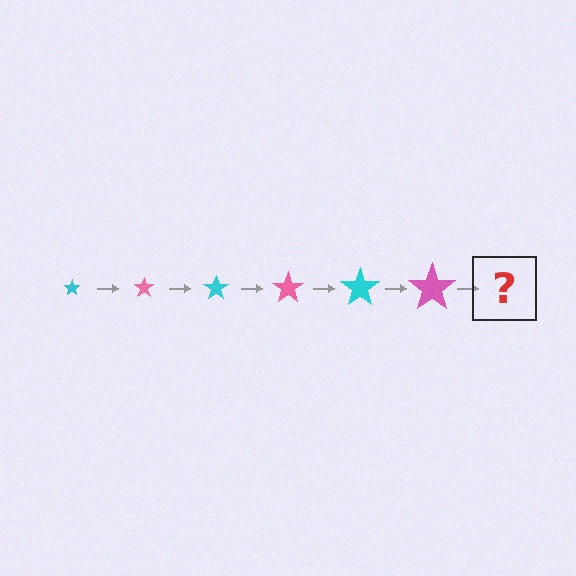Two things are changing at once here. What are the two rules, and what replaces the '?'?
The two rules are that the star grows larger each step and the color cycles through cyan and pink. The '?' should be a cyan star, larger than the previous one.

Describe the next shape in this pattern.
It should be a cyan star, larger than the previous one.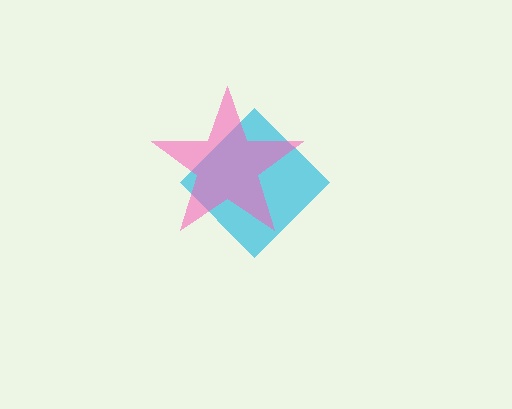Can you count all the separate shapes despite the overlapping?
Yes, there are 2 separate shapes.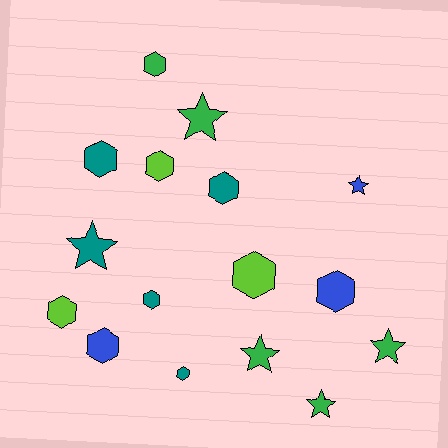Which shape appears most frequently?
Hexagon, with 10 objects.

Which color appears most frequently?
Teal, with 5 objects.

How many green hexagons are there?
There is 1 green hexagon.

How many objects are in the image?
There are 16 objects.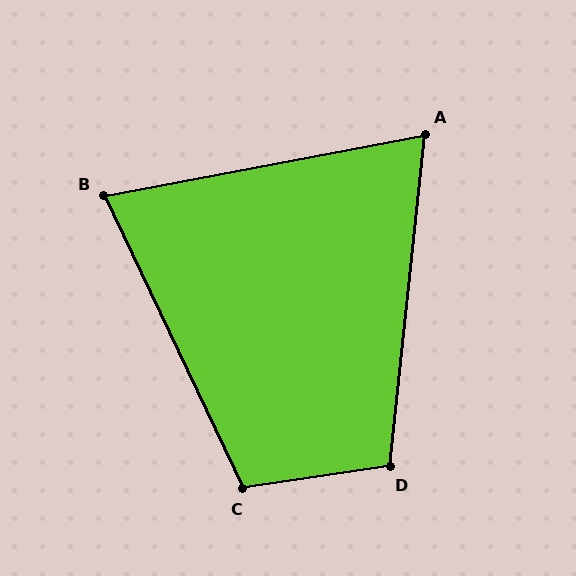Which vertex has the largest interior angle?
C, at approximately 107 degrees.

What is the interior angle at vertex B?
Approximately 75 degrees (acute).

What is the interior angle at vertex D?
Approximately 105 degrees (obtuse).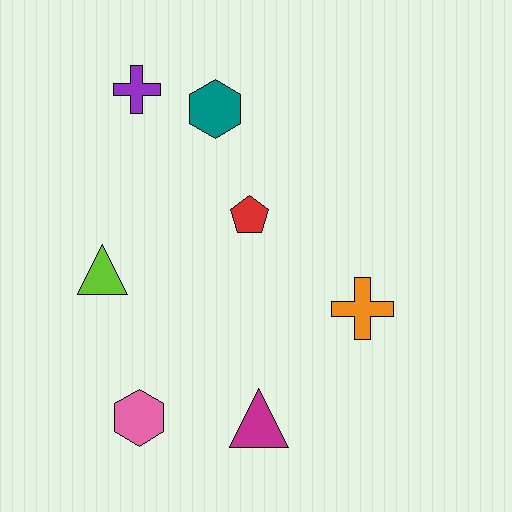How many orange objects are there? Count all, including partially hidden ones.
There is 1 orange object.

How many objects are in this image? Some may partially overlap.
There are 7 objects.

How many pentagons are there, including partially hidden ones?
There is 1 pentagon.